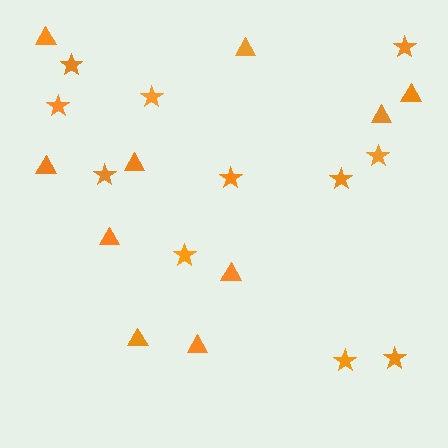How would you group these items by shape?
There are 2 groups: one group of triangles (10) and one group of stars (11).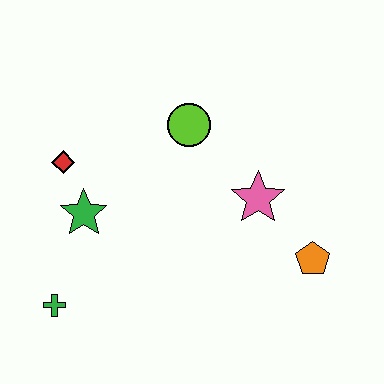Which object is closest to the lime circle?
The pink star is closest to the lime circle.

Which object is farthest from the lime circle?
The green cross is farthest from the lime circle.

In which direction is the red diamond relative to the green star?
The red diamond is above the green star.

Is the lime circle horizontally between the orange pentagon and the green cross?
Yes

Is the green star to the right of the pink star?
No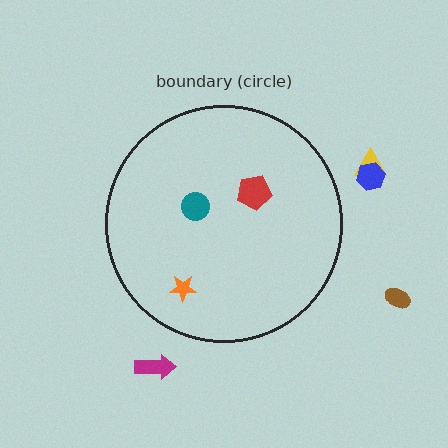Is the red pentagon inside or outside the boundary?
Inside.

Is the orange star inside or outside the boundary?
Inside.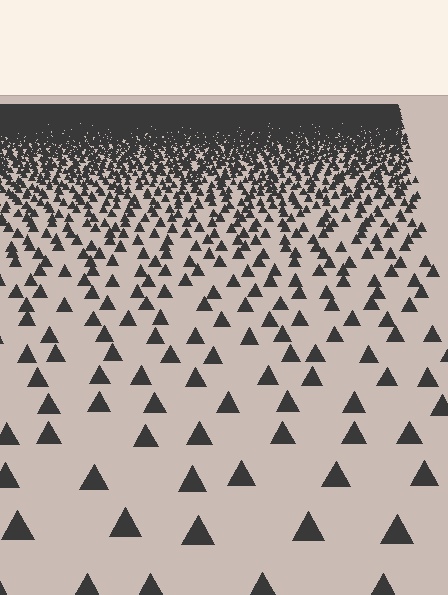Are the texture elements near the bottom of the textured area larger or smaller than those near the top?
Larger. Near the bottom, elements are closer to the viewer and appear at a bigger on-screen size.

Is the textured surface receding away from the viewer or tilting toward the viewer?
The surface is receding away from the viewer. Texture elements get smaller and denser toward the top.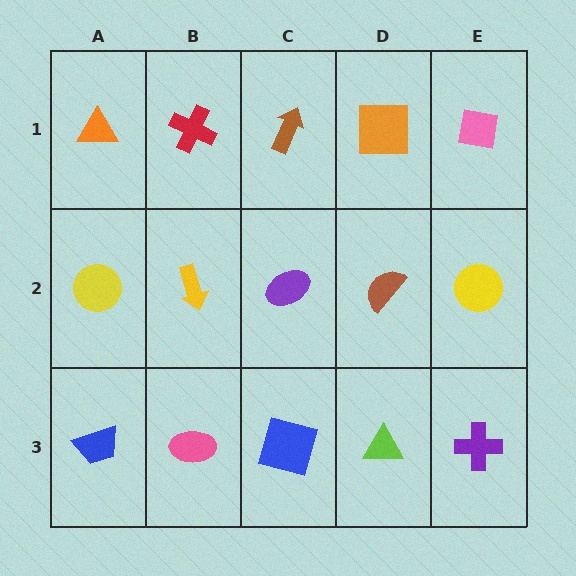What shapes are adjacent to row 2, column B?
A red cross (row 1, column B), a pink ellipse (row 3, column B), a yellow circle (row 2, column A), a purple ellipse (row 2, column C).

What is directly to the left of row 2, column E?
A brown semicircle.